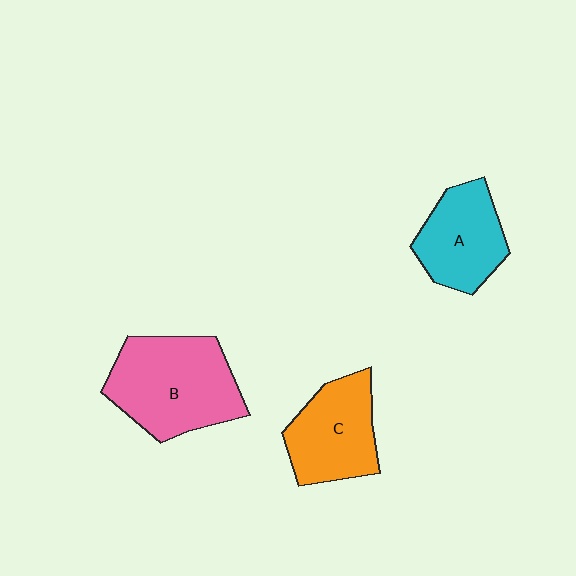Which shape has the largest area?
Shape B (pink).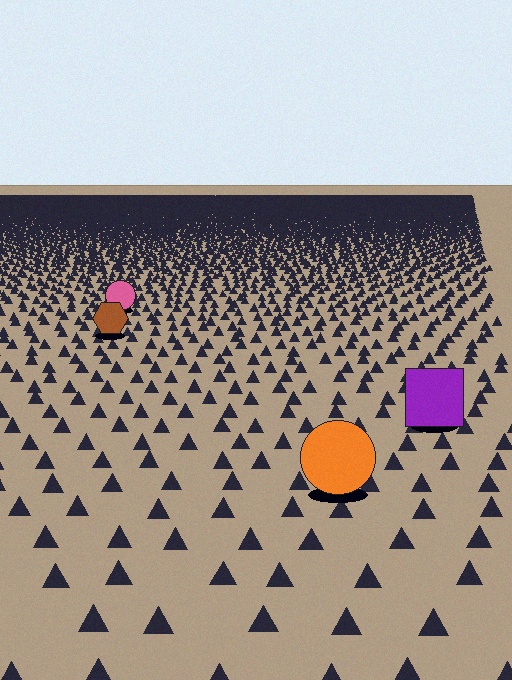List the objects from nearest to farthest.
From nearest to farthest: the orange circle, the purple square, the brown hexagon, the pink circle.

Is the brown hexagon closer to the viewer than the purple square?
No. The purple square is closer — you can tell from the texture gradient: the ground texture is coarser near it.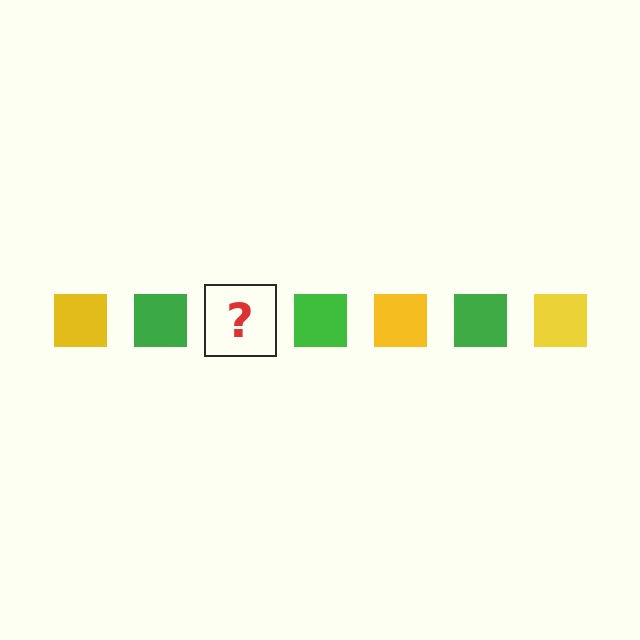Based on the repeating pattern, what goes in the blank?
The blank should be a yellow square.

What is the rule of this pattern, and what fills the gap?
The rule is that the pattern cycles through yellow, green squares. The gap should be filled with a yellow square.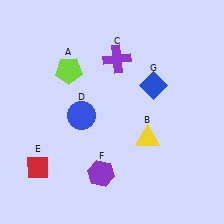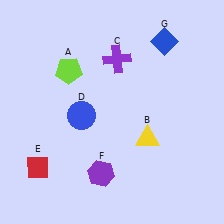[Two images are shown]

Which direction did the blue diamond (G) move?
The blue diamond (G) moved up.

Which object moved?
The blue diamond (G) moved up.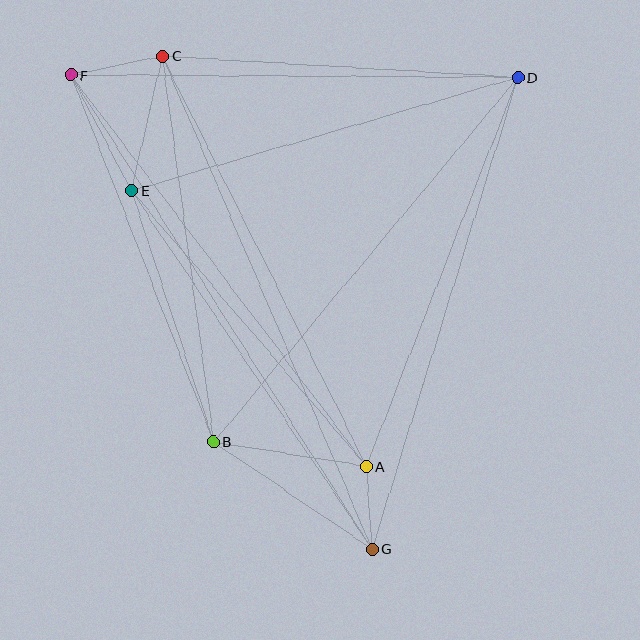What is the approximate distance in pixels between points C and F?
The distance between C and F is approximately 94 pixels.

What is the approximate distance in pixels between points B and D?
The distance between B and D is approximately 475 pixels.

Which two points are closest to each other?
Points A and G are closest to each other.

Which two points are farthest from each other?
Points F and G are farthest from each other.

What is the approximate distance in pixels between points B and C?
The distance between B and C is approximately 389 pixels.